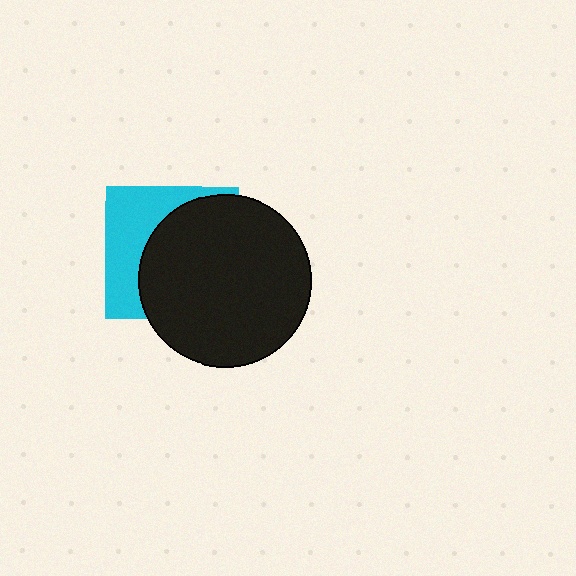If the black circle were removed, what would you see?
You would see the complete cyan square.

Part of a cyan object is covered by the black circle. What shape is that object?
It is a square.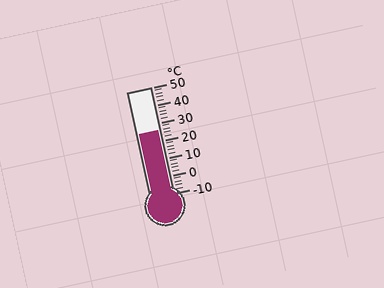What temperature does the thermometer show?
The thermometer shows approximately 26°C.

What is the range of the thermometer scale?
The thermometer scale ranges from -10°C to 50°C.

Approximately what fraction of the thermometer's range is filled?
The thermometer is filled to approximately 60% of its range.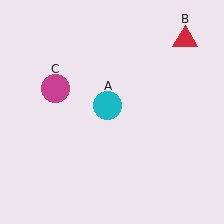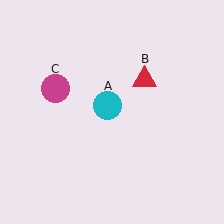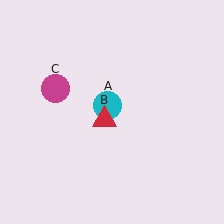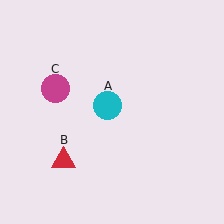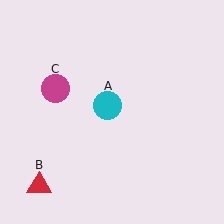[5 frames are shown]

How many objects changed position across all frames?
1 object changed position: red triangle (object B).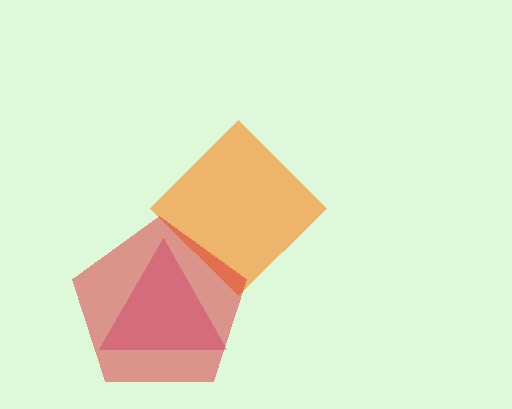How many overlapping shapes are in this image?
There are 3 overlapping shapes in the image.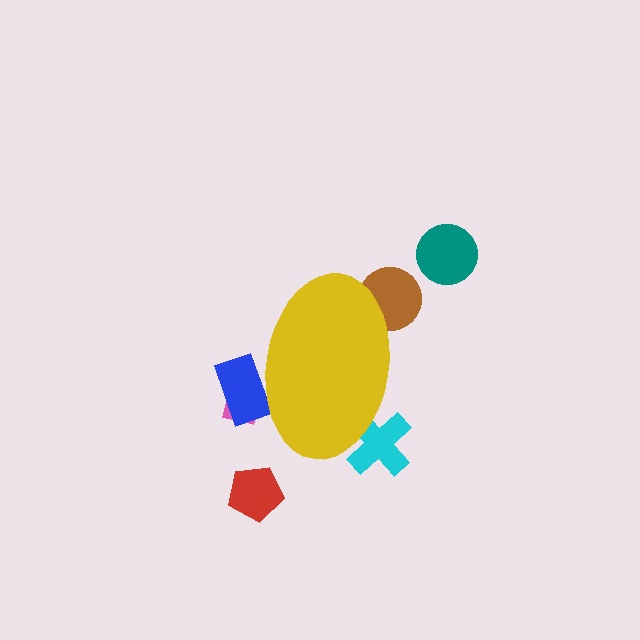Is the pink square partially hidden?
Yes, the pink square is partially hidden behind the yellow ellipse.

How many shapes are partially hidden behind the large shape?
4 shapes are partially hidden.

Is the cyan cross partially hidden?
Yes, the cyan cross is partially hidden behind the yellow ellipse.